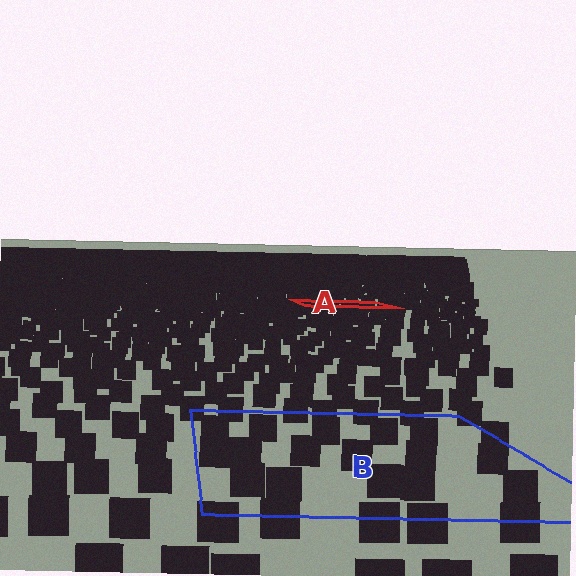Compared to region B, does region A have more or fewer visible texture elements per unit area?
Region A has more texture elements per unit area — they are packed more densely because it is farther away.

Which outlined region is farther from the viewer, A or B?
Region A is farther from the viewer — the texture elements inside it appear smaller and more densely packed.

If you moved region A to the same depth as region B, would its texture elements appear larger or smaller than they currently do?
They would appear larger. At a closer depth, the same texture elements are projected at a bigger on-screen size.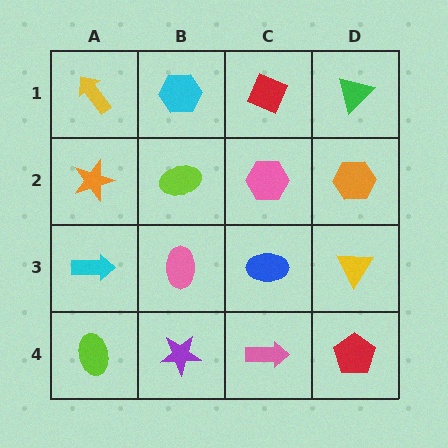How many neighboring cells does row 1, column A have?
2.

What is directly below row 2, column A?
A cyan arrow.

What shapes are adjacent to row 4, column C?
A blue ellipse (row 3, column C), a purple star (row 4, column B), a red pentagon (row 4, column D).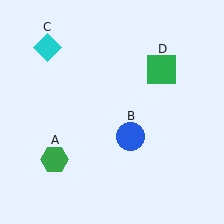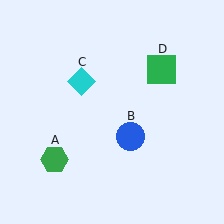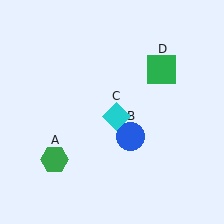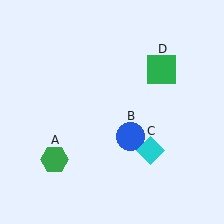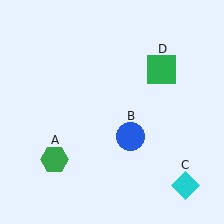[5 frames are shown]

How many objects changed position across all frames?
1 object changed position: cyan diamond (object C).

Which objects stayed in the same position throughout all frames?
Green hexagon (object A) and blue circle (object B) and green square (object D) remained stationary.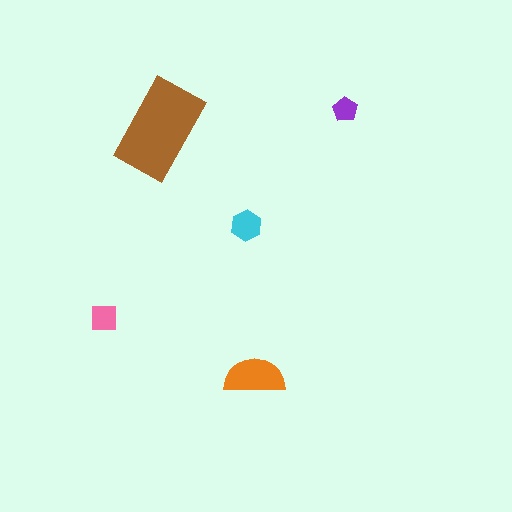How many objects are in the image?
There are 5 objects in the image.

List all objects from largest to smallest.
The brown rectangle, the orange semicircle, the cyan hexagon, the pink square, the purple pentagon.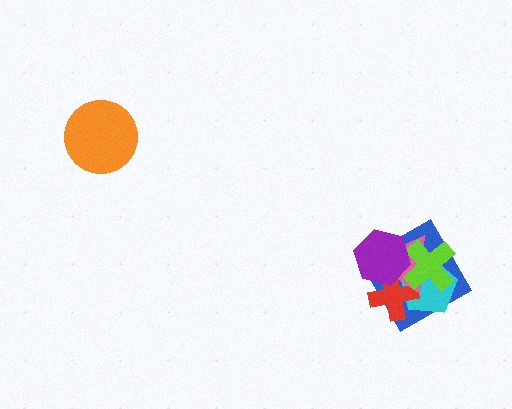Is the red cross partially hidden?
Yes, it is partially covered by another shape.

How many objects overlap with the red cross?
5 objects overlap with the red cross.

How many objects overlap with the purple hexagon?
4 objects overlap with the purple hexagon.